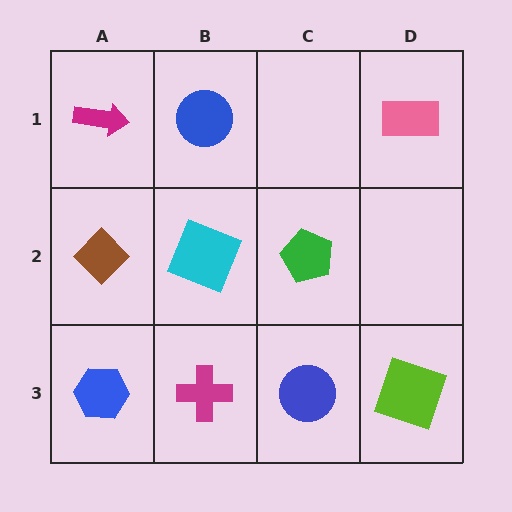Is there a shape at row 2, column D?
No, that cell is empty.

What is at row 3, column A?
A blue hexagon.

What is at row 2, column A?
A brown diamond.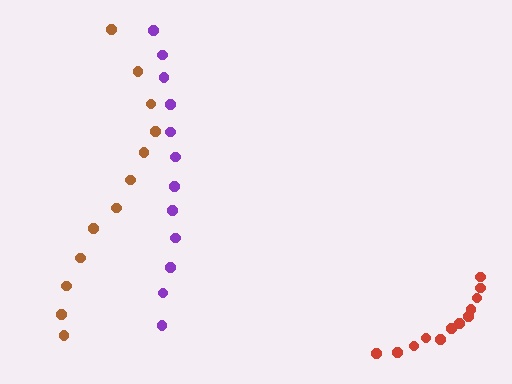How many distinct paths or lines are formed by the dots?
There are 3 distinct paths.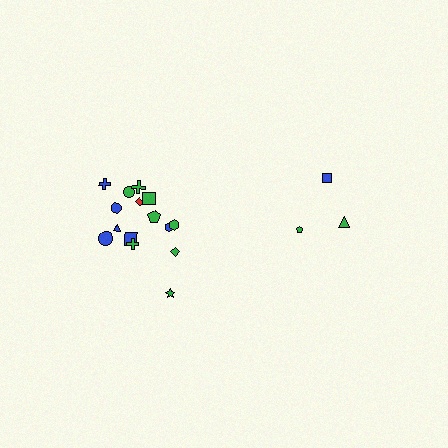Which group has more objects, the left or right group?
The left group.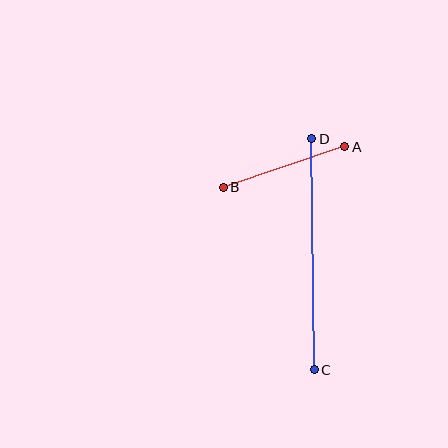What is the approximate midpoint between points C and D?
The midpoint is at approximately (313, 254) pixels.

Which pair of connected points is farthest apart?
Points C and D are farthest apart.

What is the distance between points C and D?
The distance is approximately 231 pixels.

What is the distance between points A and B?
The distance is approximately 128 pixels.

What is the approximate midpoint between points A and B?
The midpoint is at approximately (284, 167) pixels.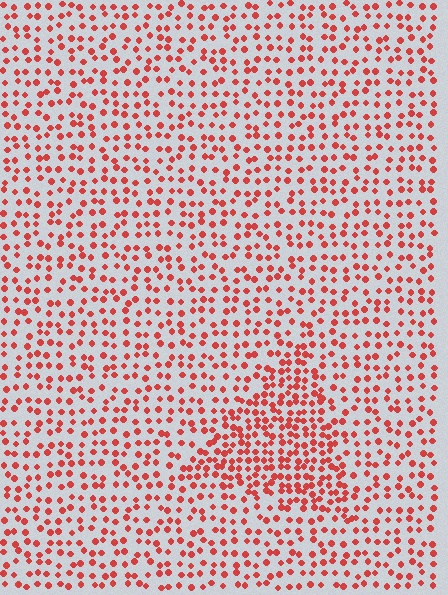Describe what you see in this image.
The image contains small red elements arranged at two different densities. A triangle-shaped region is visible where the elements are more densely packed than the surrounding area.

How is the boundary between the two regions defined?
The boundary is defined by a change in element density (approximately 1.8x ratio). All elements are the same color, size, and shape.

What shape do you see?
I see a triangle.